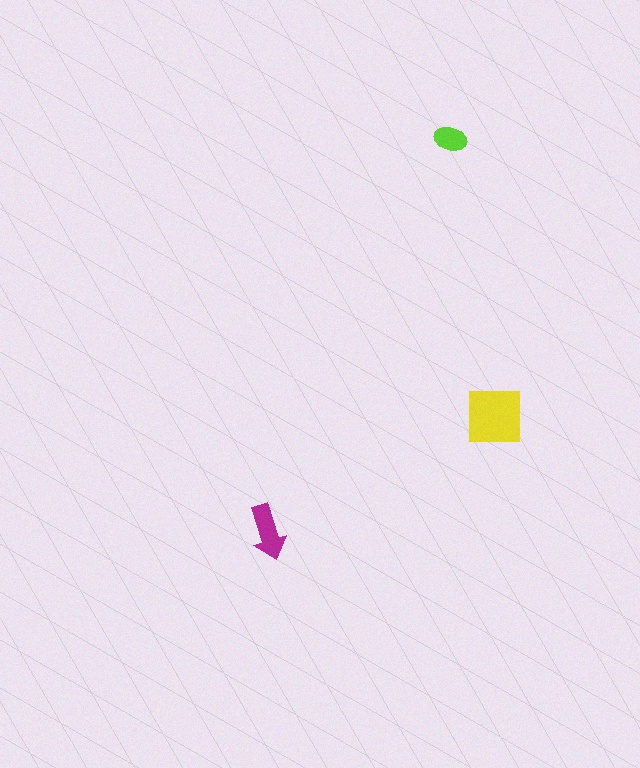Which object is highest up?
The lime ellipse is topmost.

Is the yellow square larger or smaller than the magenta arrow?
Larger.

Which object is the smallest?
The lime ellipse.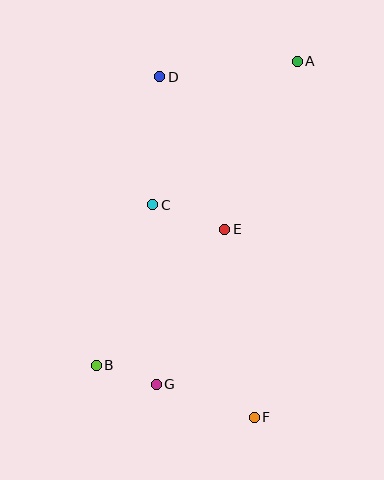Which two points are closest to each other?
Points B and G are closest to each other.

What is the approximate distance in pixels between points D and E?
The distance between D and E is approximately 166 pixels.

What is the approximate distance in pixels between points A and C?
The distance between A and C is approximately 204 pixels.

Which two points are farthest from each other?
Points A and B are farthest from each other.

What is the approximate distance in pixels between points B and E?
The distance between B and E is approximately 187 pixels.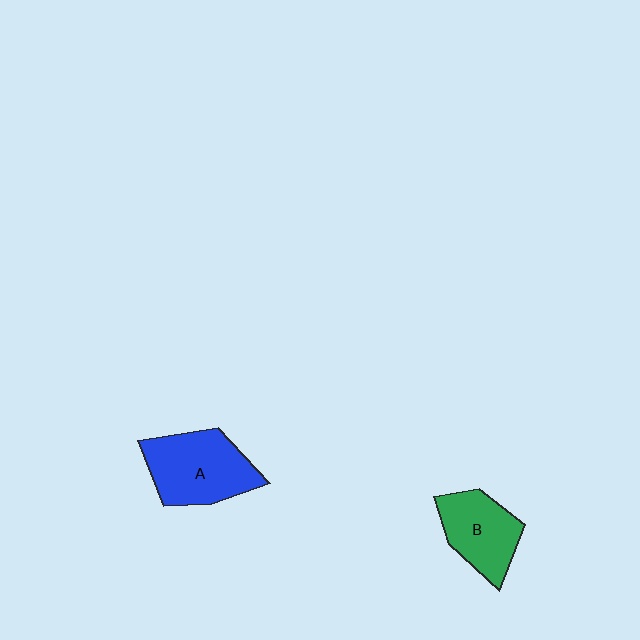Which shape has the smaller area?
Shape B (green).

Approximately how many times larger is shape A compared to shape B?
Approximately 1.3 times.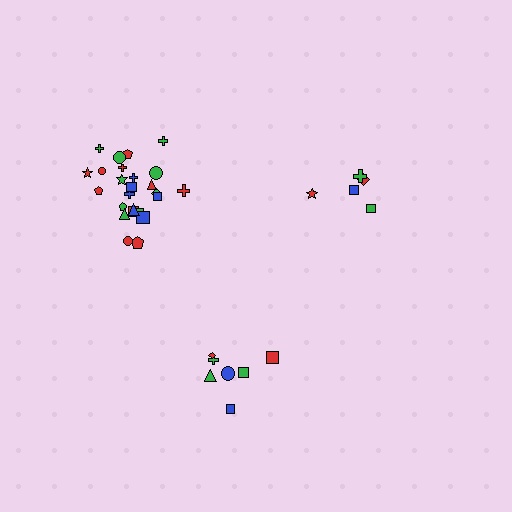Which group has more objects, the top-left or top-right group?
The top-left group.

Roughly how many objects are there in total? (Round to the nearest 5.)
Roughly 35 objects in total.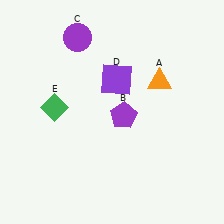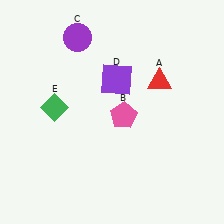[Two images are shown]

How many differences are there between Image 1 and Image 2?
There are 2 differences between the two images.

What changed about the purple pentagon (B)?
In Image 1, B is purple. In Image 2, it changed to pink.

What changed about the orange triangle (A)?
In Image 1, A is orange. In Image 2, it changed to red.